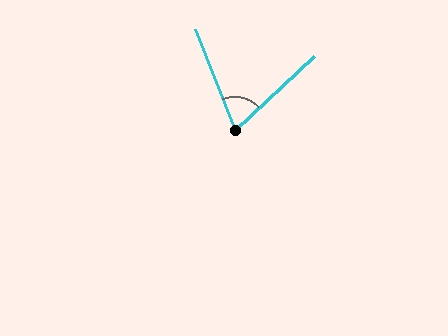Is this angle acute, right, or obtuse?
It is acute.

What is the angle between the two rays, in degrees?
Approximately 68 degrees.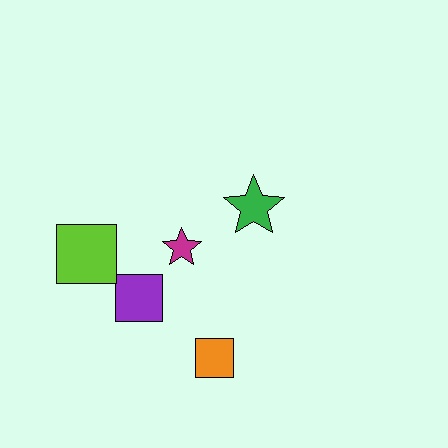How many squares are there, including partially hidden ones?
There are 3 squares.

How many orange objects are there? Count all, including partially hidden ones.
There is 1 orange object.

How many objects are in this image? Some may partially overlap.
There are 5 objects.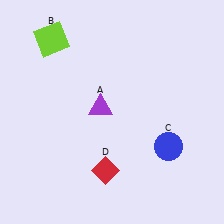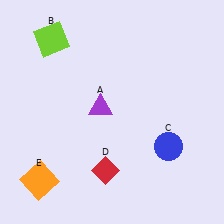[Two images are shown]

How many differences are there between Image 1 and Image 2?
There is 1 difference between the two images.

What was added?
An orange square (E) was added in Image 2.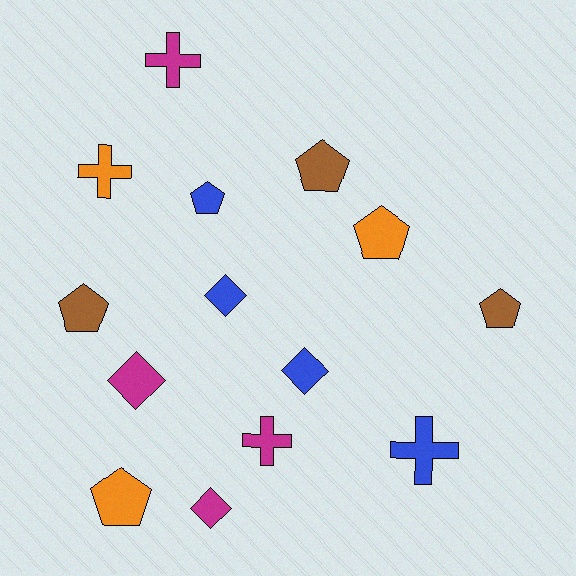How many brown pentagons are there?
There are 3 brown pentagons.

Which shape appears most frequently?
Pentagon, with 6 objects.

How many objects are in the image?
There are 14 objects.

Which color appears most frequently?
Blue, with 4 objects.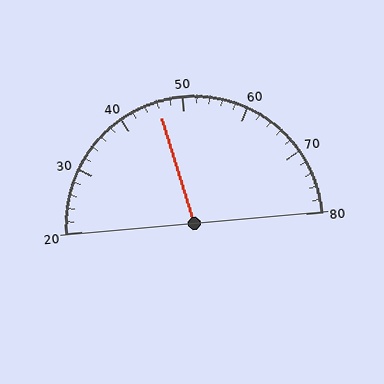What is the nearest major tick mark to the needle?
The nearest major tick mark is 50.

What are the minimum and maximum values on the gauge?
The gauge ranges from 20 to 80.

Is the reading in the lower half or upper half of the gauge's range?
The reading is in the lower half of the range (20 to 80).